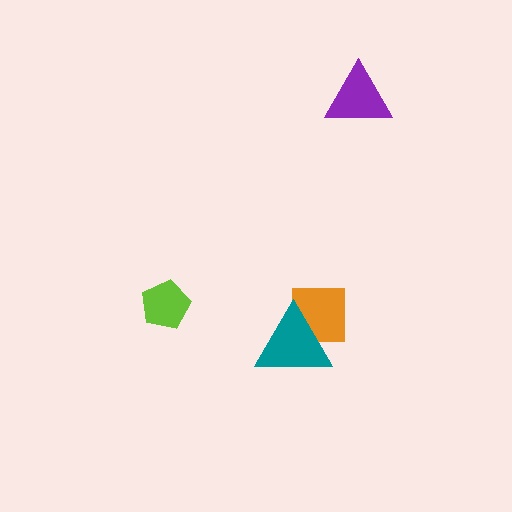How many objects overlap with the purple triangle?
0 objects overlap with the purple triangle.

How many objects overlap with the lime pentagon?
0 objects overlap with the lime pentagon.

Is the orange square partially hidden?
Yes, it is partially covered by another shape.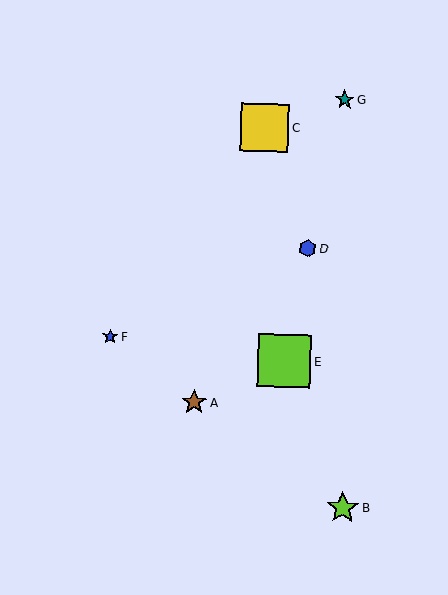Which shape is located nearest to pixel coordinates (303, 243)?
The blue hexagon (labeled D) at (308, 249) is nearest to that location.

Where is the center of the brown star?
The center of the brown star is at (194, 402).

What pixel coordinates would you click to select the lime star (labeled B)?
Click at (343, 508) to select the lime star B.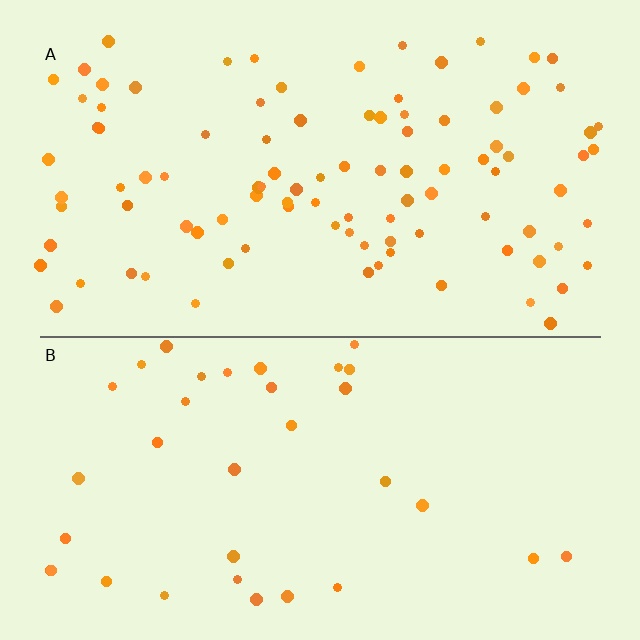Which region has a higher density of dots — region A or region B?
A (the top).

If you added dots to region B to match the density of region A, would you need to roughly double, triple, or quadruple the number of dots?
Approximately triple.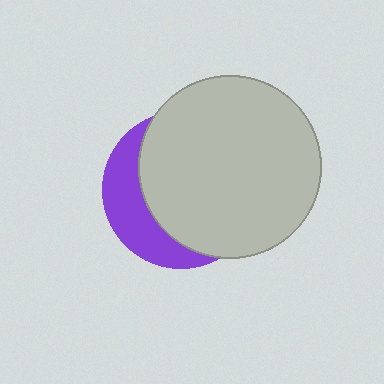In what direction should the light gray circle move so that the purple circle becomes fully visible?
The light gray circle should move right. That is the shortest direction to clear the overlap and leave the purple circle fully visible.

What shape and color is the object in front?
The object in front is a light gray circle.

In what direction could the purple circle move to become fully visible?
The purple circle could move left. That would shift it out from behind the light gray circle entirely.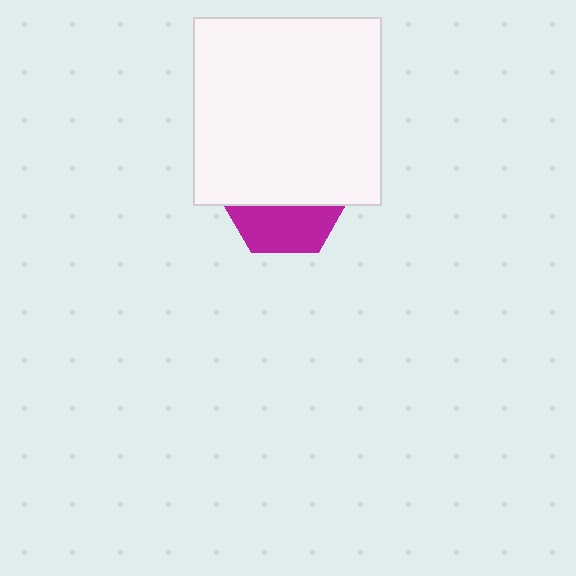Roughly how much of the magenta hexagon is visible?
A small part of it is visible (roughly 38%).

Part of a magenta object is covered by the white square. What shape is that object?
It is a hexagon.